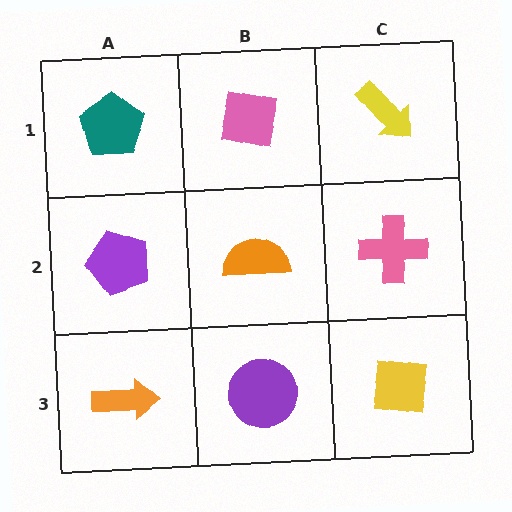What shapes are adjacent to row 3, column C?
A pink cross (row 2, column C), a purple circle (row 3, column B).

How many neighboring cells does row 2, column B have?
4.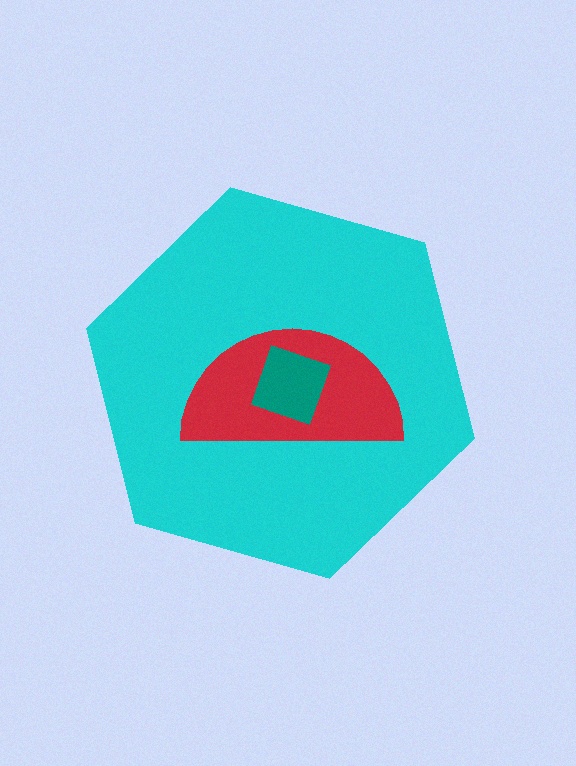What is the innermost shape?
The teal diamond.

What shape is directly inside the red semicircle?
The teal diamond.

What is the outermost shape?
The cyan hexagon.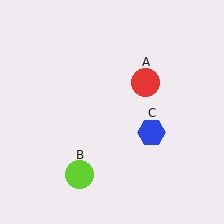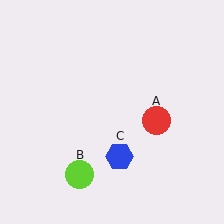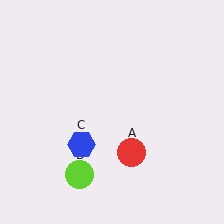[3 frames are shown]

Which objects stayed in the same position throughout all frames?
Lime circle (object B) remained stationary.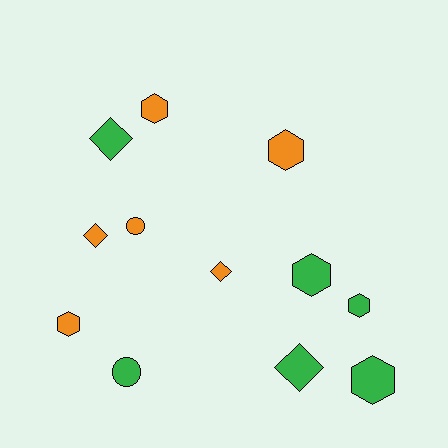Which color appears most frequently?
Orange, with 6 objects.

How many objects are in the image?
There are 12 objects.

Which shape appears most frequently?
Hexagon, with 6 objects.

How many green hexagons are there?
There are 3 green hexagons.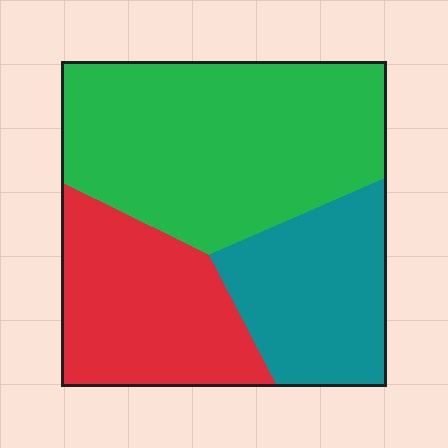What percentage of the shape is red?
Red covers 28% of the shape.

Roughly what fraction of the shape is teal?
Teal takes up about one quarter (1/4) of the shape.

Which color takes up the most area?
Green, at roughly 50%.